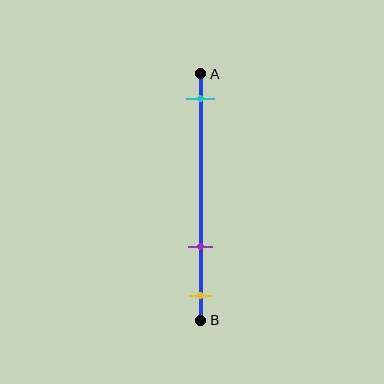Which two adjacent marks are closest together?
The purple and yellow marks are the closest adjacent pair.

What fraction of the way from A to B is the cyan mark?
The cyan mark is approximately 10% (0.1) of the way from A to B.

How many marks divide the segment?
There are 3 marks dividing the segment.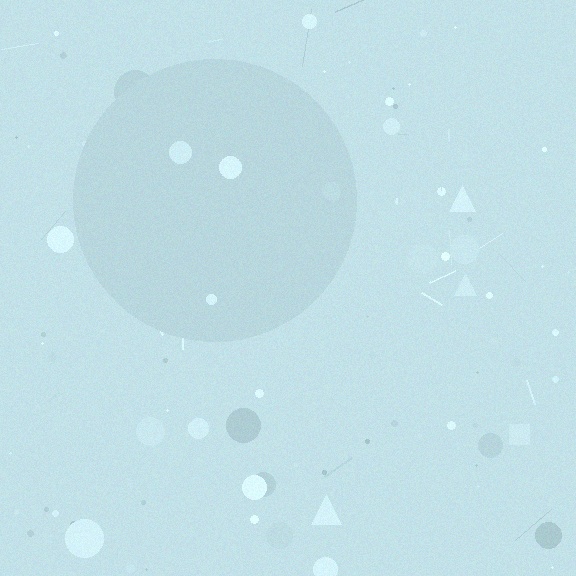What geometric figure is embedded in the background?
A circle is embedded in the background.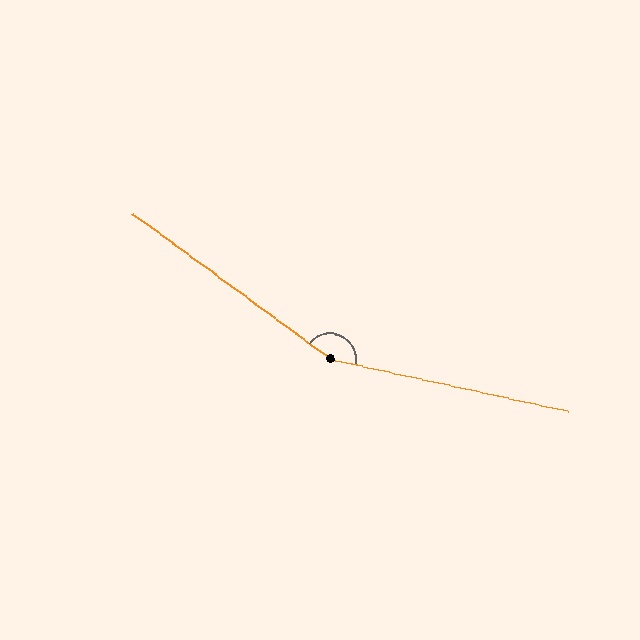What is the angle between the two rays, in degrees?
Approximately 156 degrees.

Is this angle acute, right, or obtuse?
It is obtuse.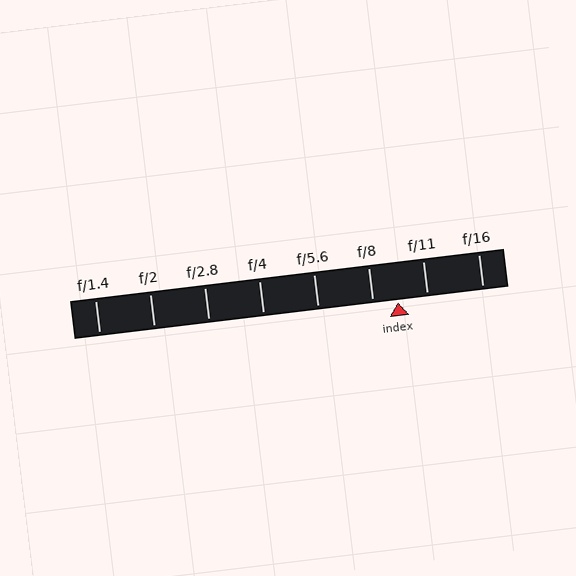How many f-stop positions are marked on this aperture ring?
There are 8 f-stop positions marked.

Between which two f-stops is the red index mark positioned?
The index mark is between f/8 and f/11.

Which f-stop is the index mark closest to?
The index mark is closest to f/8.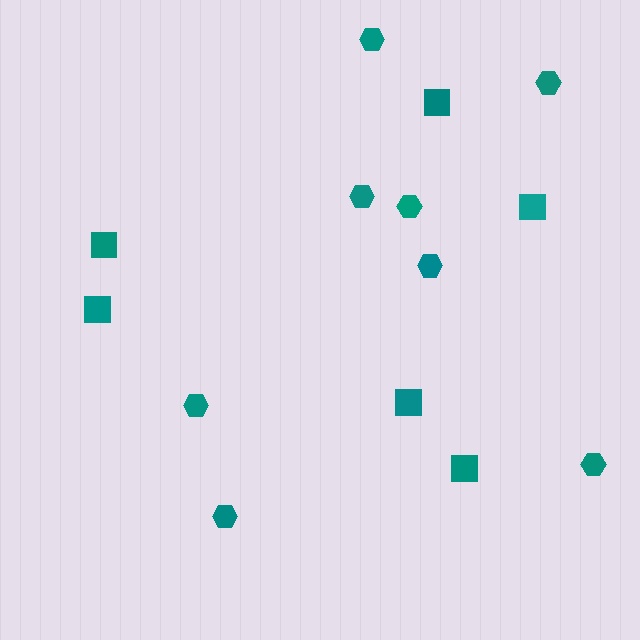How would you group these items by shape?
There are 2 groups: one group of squares (6) and one group of hexagons (8).